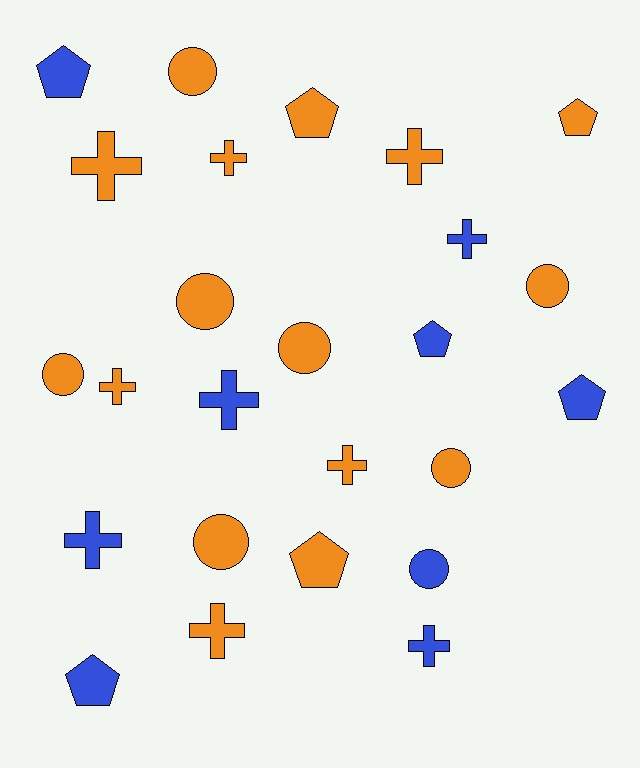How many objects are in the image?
There are 25 objects.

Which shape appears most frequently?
Cross, with 10 objects.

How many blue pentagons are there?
There are 4 blue pentagons.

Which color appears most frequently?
Orange, with 16 objects.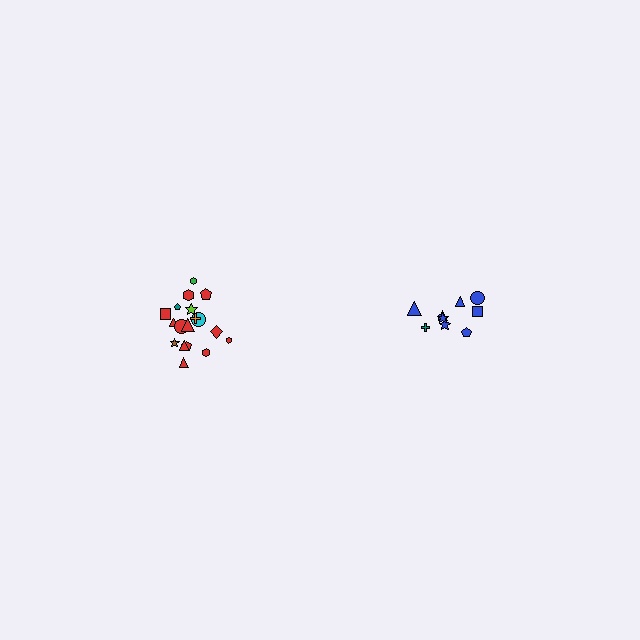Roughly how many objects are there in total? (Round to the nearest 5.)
Roughly 30 objects in total.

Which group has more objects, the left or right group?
The left group.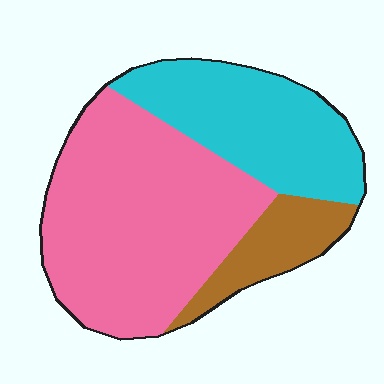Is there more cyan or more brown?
Cyan.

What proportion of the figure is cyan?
Cyan takes up about one third (1/3) of the figure.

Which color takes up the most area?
Pink, at roughly 55%.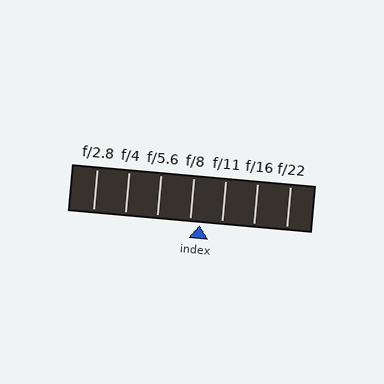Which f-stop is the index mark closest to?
The index mark is closest to f/8.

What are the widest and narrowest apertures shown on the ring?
The widest aperture shown is f/2.8 and the narrowest is f/22.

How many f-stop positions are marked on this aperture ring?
There are 7 f-stop positions marked.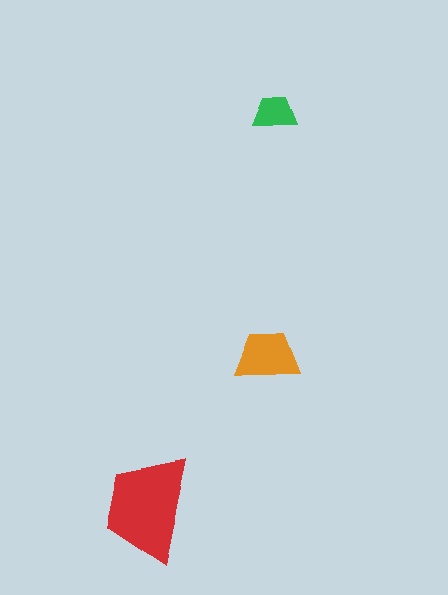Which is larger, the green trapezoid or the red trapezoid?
The red one.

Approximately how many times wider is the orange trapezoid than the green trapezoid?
About 1.5 times wider.